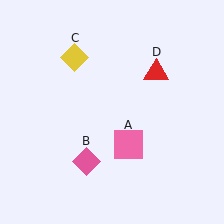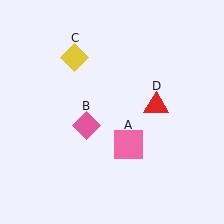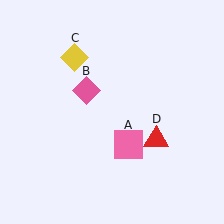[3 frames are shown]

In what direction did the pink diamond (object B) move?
The pink diamond (object B) moved up.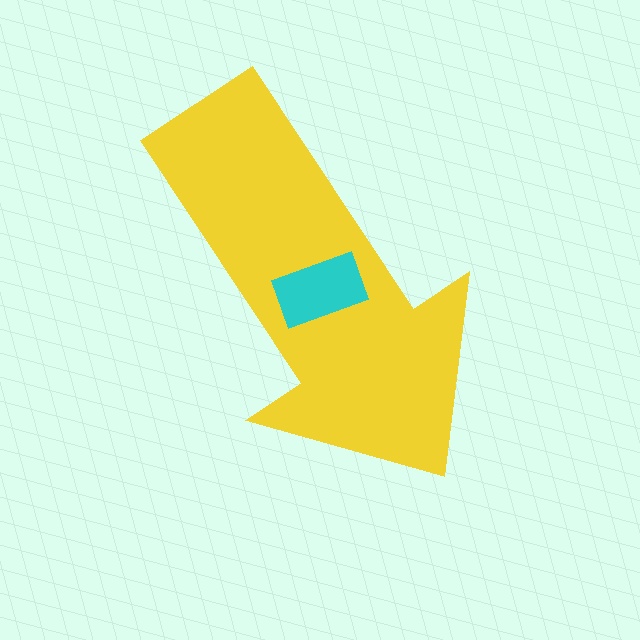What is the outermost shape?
The yellow arrow.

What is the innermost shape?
The cyan rectangle.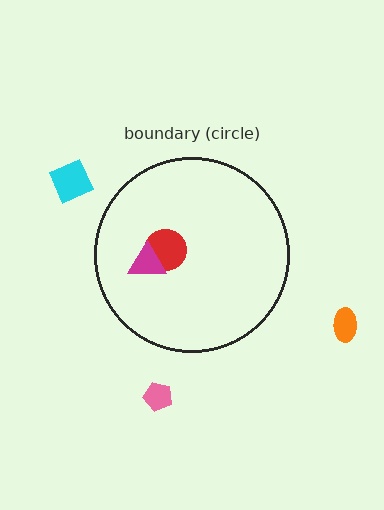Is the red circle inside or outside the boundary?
Inside.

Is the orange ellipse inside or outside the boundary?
Outside.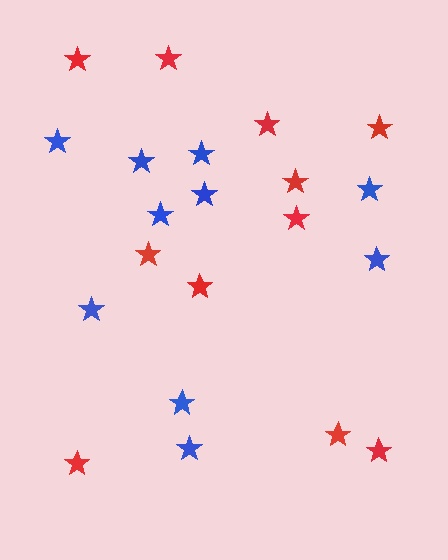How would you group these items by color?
There are 2 groups: one group of red stars (11) and one group of blue stars (10).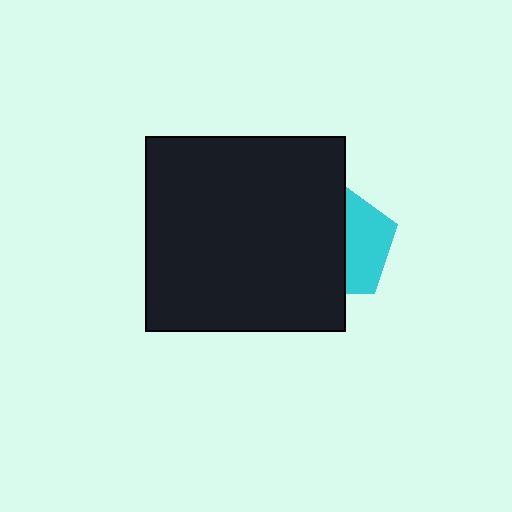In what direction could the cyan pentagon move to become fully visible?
The cyan pentagon could move right. That would shift it out from behind the black rectangle entirely.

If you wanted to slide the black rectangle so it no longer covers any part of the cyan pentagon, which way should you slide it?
Slide it left — that is the most direct way to separate the two shapes.